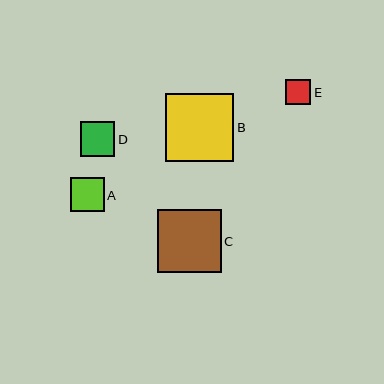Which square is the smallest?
Square E is the smallest with a size of approximately 25 pixels.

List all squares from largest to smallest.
From largest to smallest: B, C, D, A, E.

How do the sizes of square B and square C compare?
Square B and square C are approximately the same size.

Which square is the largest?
Square B is the largest with a size of approximately 68 pixels.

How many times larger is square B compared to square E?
Square B is approximately 2.7 times the size of square E.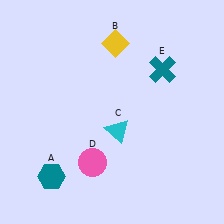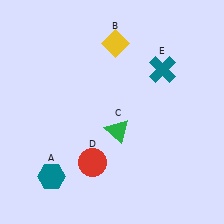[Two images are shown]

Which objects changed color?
C changed from cyan to green. D changed from pink to red.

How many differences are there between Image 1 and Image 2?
There are 2 differences between the two images.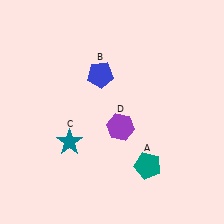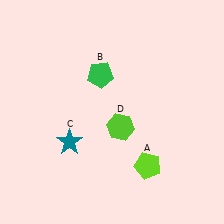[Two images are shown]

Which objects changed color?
A changed from teal to lime. B changed from blue to green. D changed from purple to lime.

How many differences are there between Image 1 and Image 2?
There are 3 differences between the two images.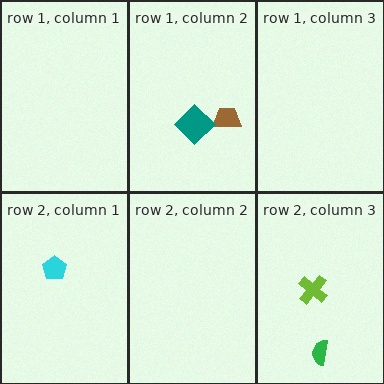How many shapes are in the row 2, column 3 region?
2.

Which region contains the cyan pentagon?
The row 2, column 1 region.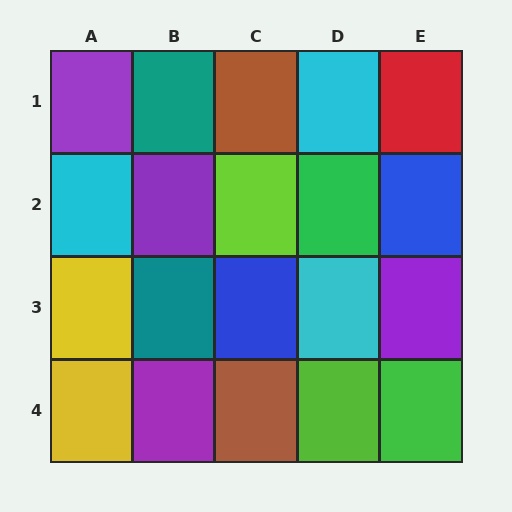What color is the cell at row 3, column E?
Purple.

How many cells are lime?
2 cells are lime.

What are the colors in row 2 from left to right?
Cyan, purple, lime, green, blue.